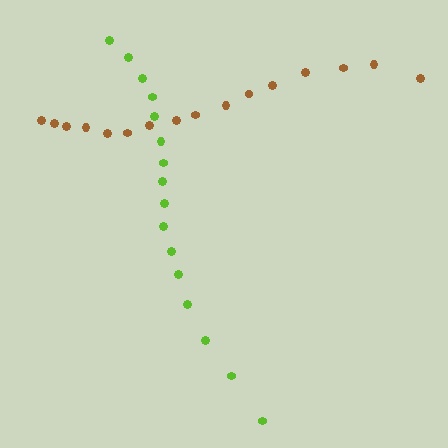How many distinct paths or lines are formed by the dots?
There are 2 distinct paths.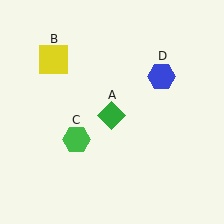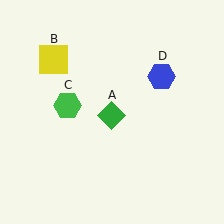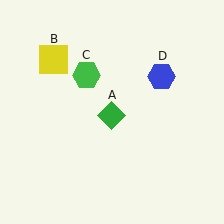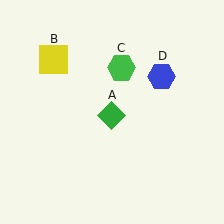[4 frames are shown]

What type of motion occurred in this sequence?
The green hexagon (object C) rotated clockwise around the center of the scene.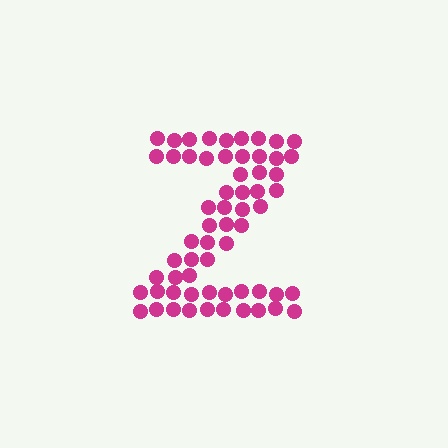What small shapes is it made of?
It is made of small circles.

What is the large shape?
The large shape is the letter Z.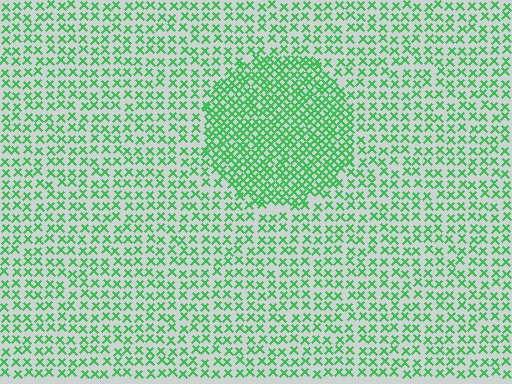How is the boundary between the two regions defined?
The boundary is defined by a change in element density (approximately 2.0x ratio). All elements are the same color, size, and shape.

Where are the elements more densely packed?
The elements are more densely packed inside the circle boundary.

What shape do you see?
I see a circle.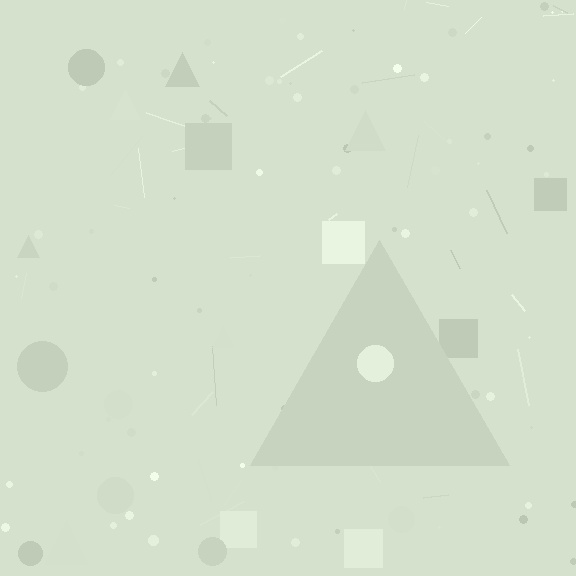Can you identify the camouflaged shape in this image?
The camouflaged shape is a triangle.